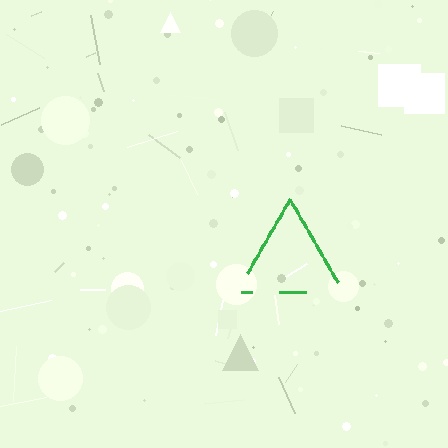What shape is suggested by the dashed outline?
The dashed outline suggests a triangle.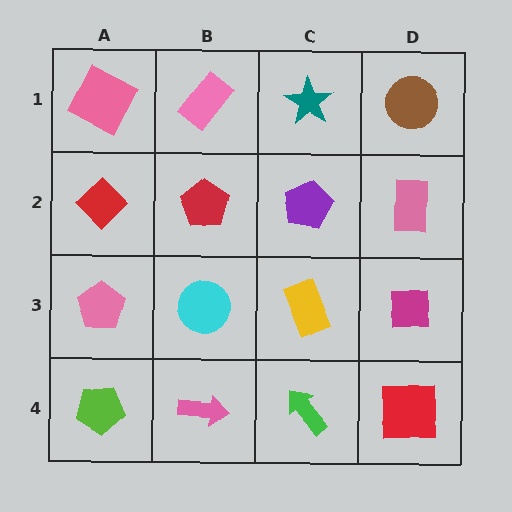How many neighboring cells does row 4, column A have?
2.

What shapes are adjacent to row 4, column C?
A yellow rectangle (row 3, column C), a pink arrow (row 4, column B), a red square (row 4, column D).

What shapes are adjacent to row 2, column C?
A teal star (row 1, column C), a yellow rectangle (row 3, column C), a red pentagon (row 2, column B), a pink rectangle (row 2, column D).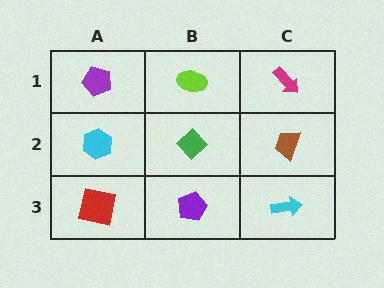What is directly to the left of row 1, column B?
A purple pentagon.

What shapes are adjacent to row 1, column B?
A green diamond (row 2, column B), a purple pentagon (row 1, column A), a magenta arrow (row 1, column C).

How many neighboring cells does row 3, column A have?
2.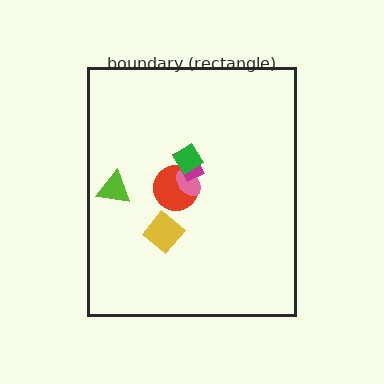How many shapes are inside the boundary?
6 inside, 0 outside.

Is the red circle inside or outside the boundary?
Inside.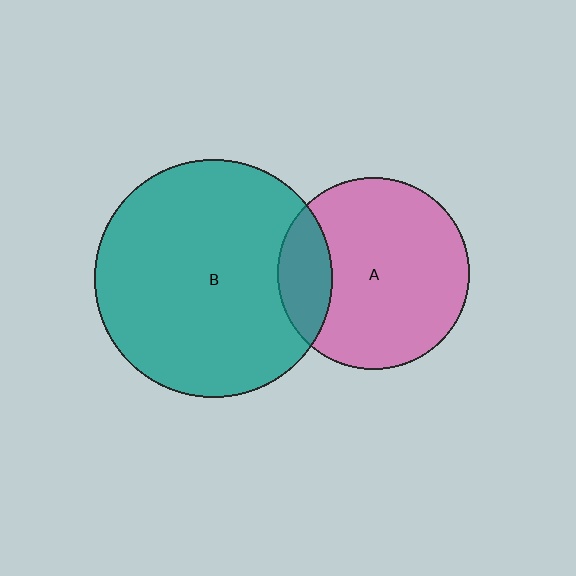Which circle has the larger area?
Circle B (teal).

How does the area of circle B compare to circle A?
Approximately 1.5 times.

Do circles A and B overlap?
Yes.